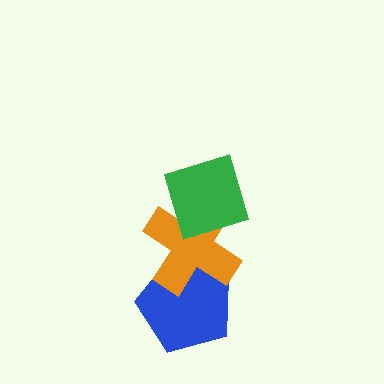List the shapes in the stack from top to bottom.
From top to bottom: the green diamond, the orange cross, the blue pentagon.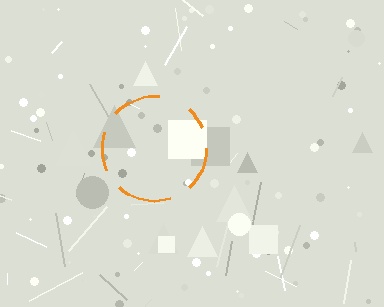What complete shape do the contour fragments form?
The contour fragments form a circle.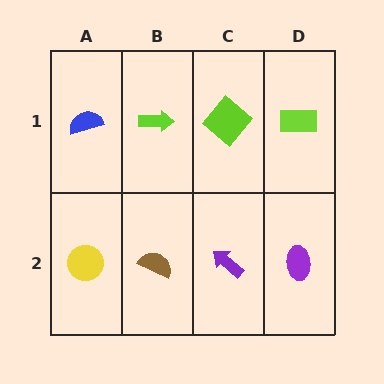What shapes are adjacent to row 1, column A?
A yellow circle (row 2, column A), a lime arrow (row 1, column B).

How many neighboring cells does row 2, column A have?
2.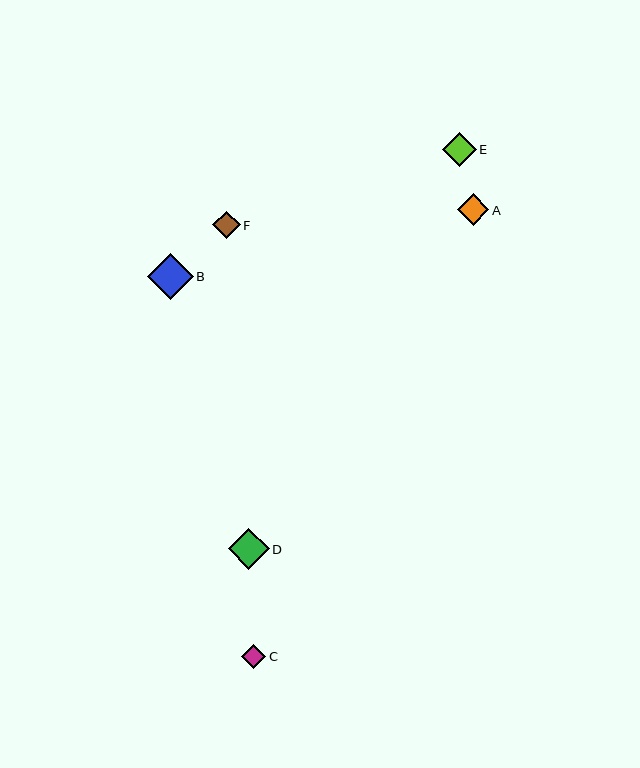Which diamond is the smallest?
Diamond C is the smallest with a size of approximately 24 pixels.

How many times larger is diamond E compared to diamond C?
Diamond E is approximately 1.4 times the size of diamond C.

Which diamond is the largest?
Diamond B is the largest with a size of approximately 46 pixels.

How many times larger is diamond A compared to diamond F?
Diamond A is approximately 1.2 times the size of diamond F.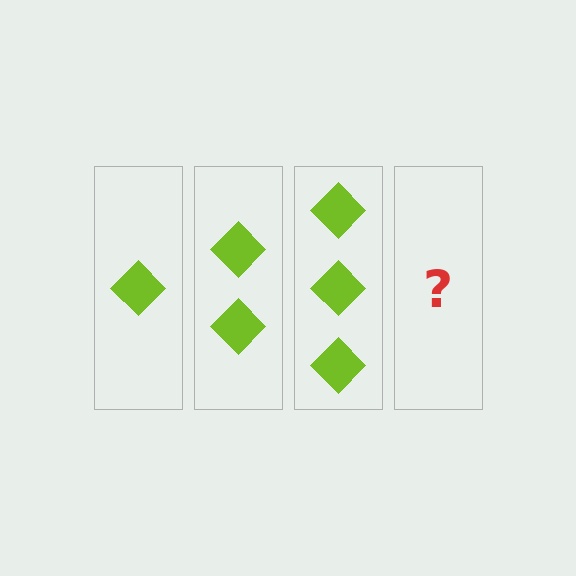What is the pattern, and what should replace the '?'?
The pattern is that each step adds one more diamond. The '?' should be 4 diamonds.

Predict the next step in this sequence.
The next step is 4 diamonds.